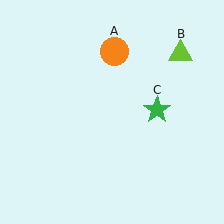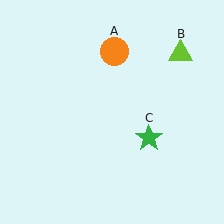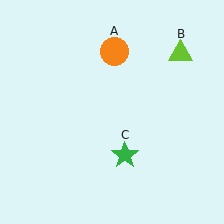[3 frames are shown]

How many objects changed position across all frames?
1 object changed position: green star (object C).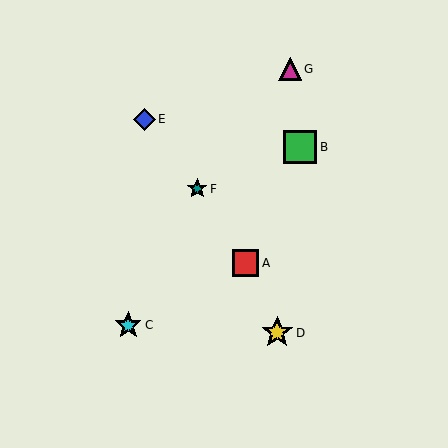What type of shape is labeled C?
Shape C is a cyan star.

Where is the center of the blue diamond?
The center of the blue diamond is at (145, 119).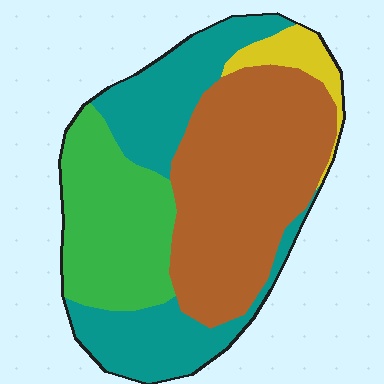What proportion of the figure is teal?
Teal takes up between a quarter and a half of the figure.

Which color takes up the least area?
Yellow, at roughly 5%.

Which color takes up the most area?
Brown, at roughly 40%.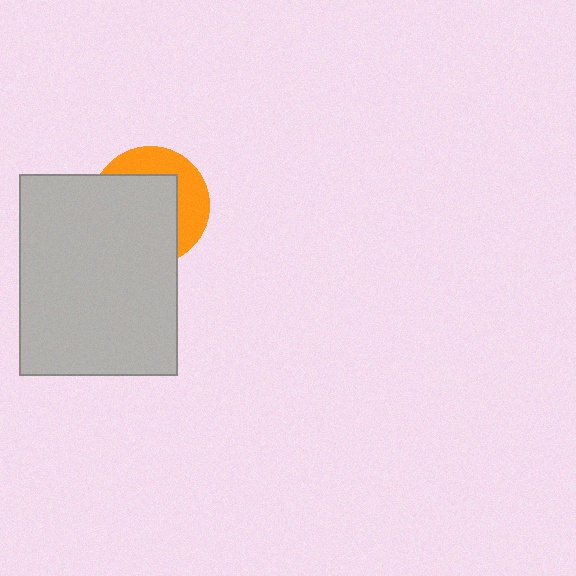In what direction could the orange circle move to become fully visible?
The orange circle could move toward the upper-right. That would shift it out from behind the light gray rectangle entirely.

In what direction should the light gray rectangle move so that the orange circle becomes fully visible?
The light gray rectangle should move toward the lower-left. That is the shortest direction to clear the overlap and leave the orange circle fully visible.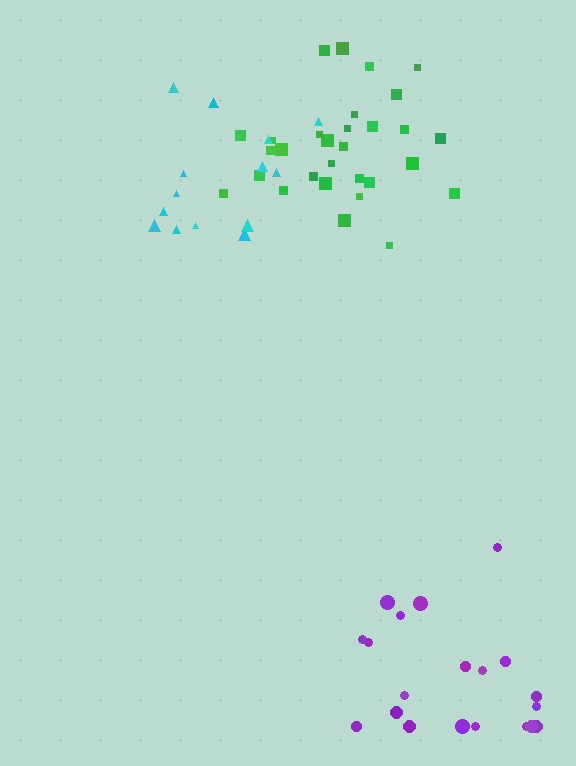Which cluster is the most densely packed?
Green.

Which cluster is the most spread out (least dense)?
Purple.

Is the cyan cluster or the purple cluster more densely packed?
Cyan.